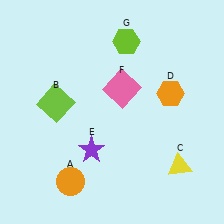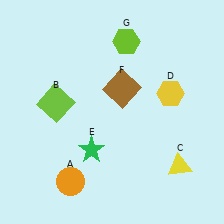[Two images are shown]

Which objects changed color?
D changed from orange to yellow. E changed from purple to green. F changed from pink to brown.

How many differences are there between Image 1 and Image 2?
There are 3 differences between the two images.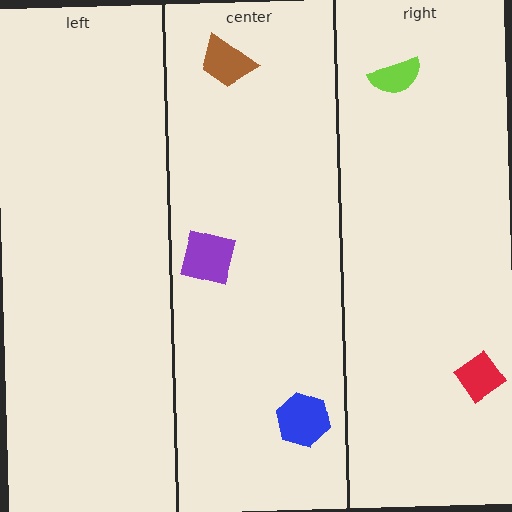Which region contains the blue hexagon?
The center region.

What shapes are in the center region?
The blue hexagon, the purple square, the brown trapezoid.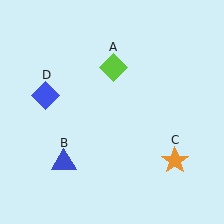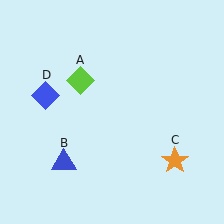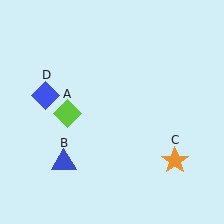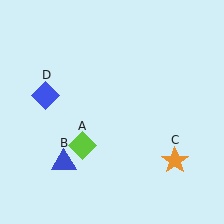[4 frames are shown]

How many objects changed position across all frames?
1 object changed position: lime diamond (object A).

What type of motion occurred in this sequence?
The lime diamond (object A) rotated counterclockwise around the center of the scene.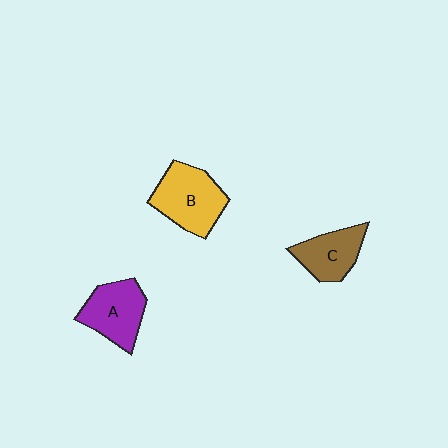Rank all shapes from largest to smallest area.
From largest to smallest: B (yellow), A (purple), C (brown).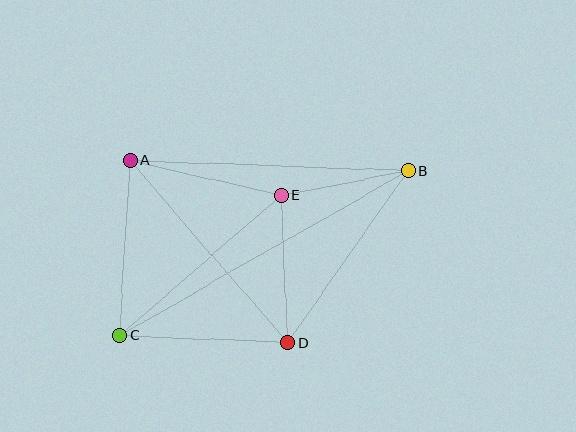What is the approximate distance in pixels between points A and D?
The distance between A and D is approximately 241 pixels.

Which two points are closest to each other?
Points B and E are closest to each other.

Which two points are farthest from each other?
Points B and C are farthest from each other.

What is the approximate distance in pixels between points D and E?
The distance between D and E is approximately 148 pixels.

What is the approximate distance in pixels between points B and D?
The distance between B and D is approximately 210 pixels.